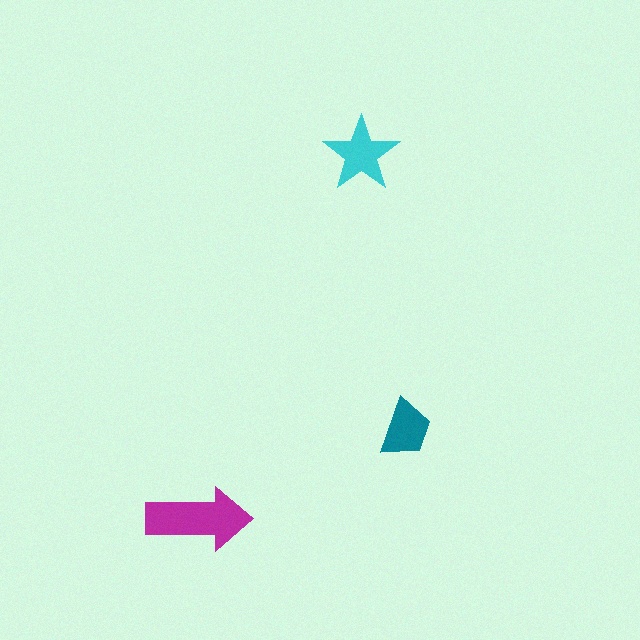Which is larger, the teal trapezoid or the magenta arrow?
The magenta arrow.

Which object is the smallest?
The teal trapezoid.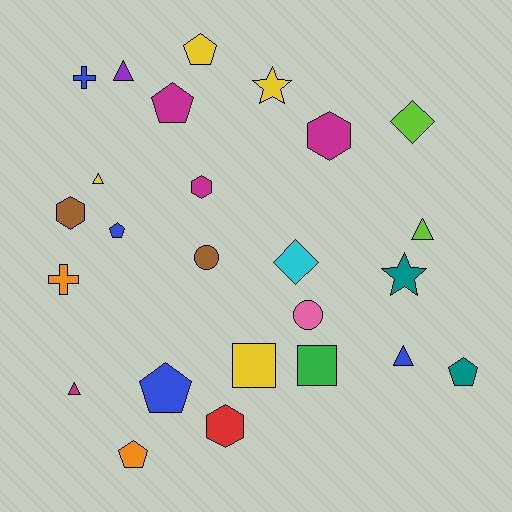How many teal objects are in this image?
There are 2 teal objects.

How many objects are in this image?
There are 25 objects.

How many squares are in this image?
There are 2 squares.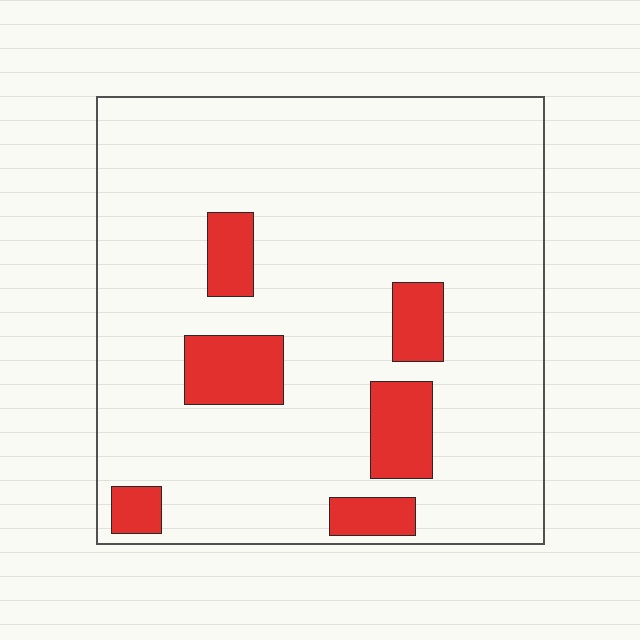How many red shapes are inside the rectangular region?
6.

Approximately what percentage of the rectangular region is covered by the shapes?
Approximately 15%.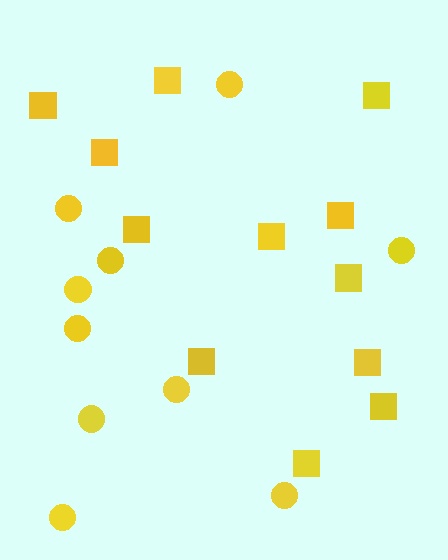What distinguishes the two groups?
There are 2 groups: one group of squares (12) and one group of circles (10).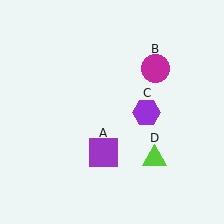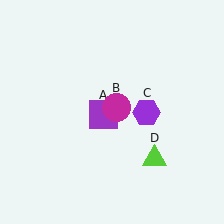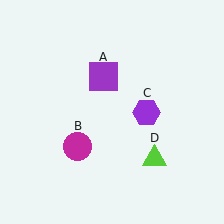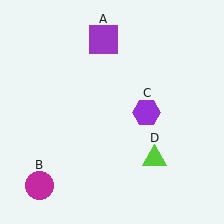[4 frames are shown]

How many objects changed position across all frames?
2 objects changed position: purple square (object A), magenta circle (object B).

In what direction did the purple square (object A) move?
The purple square (object A) moved up.